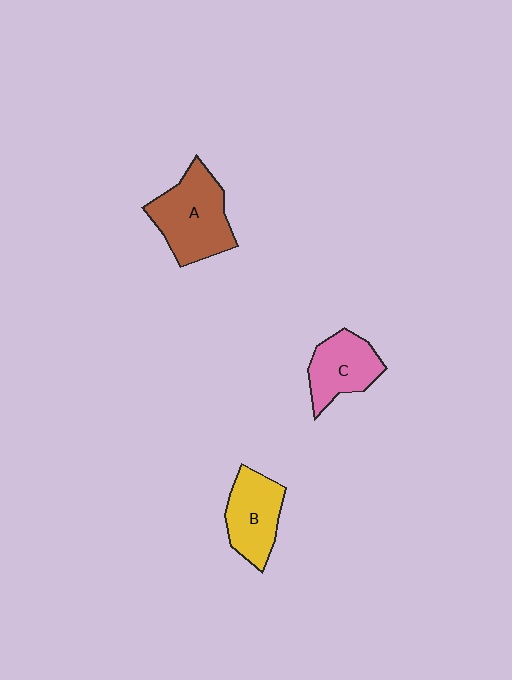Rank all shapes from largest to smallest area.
From largest to smallest: A (brown), B (yellow), C (pink).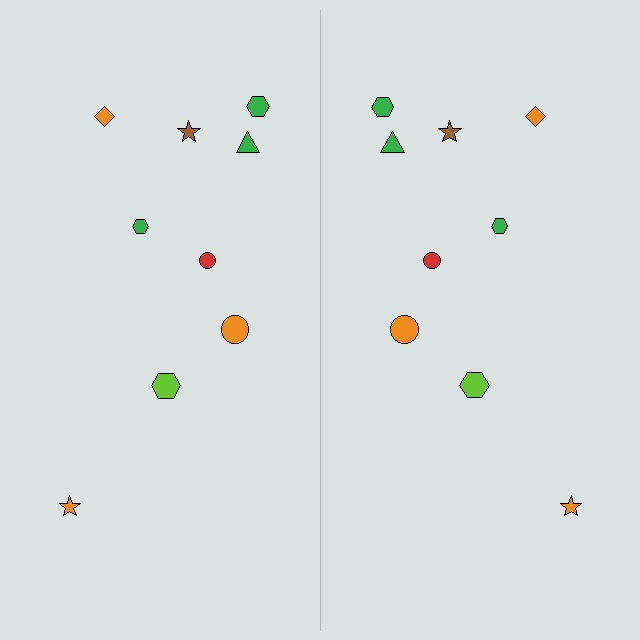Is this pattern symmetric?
Yes, this pattern has bilateral (reflection) symmetry.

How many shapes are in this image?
There are 18 shapes in this image.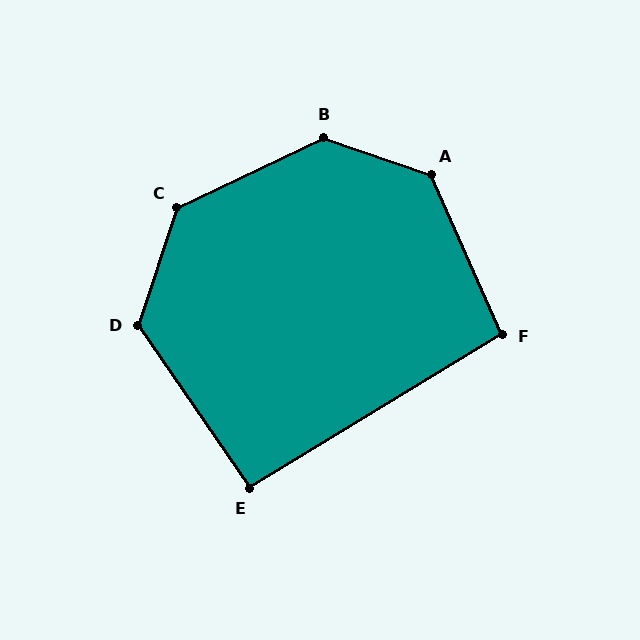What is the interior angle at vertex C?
Approximately 134 degrees (obtuse).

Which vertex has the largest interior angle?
B, at approximately 135 degrees.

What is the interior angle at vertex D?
Approximately 127 degrees (obtuse).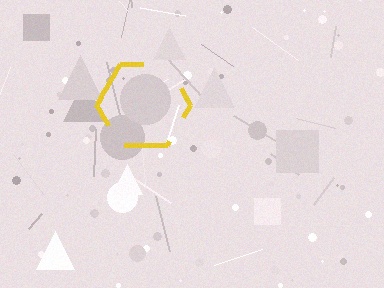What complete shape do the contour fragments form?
The contour fragments form a hexagon.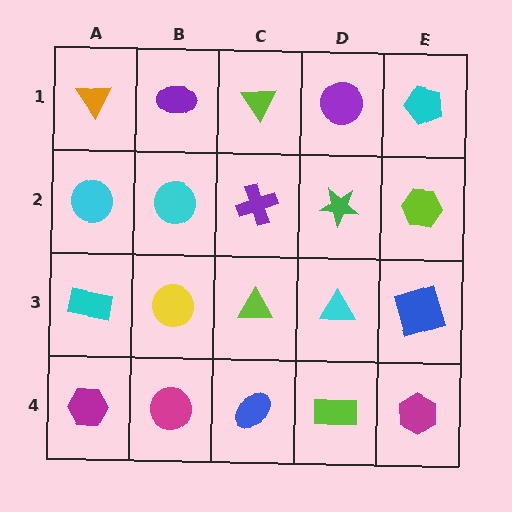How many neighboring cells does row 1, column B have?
3.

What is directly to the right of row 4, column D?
A magenta hexagon.